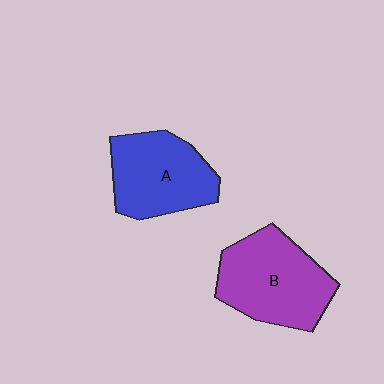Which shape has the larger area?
Shape B (purple).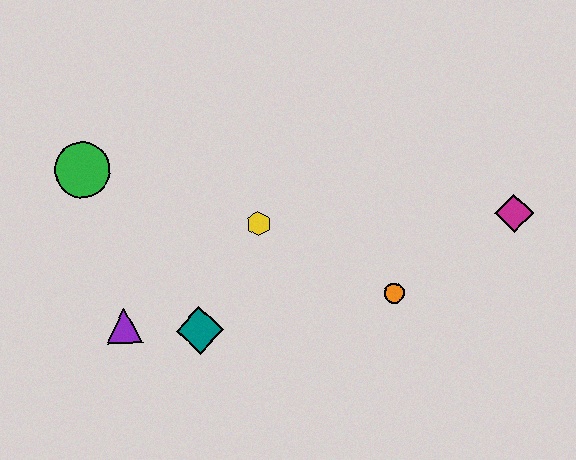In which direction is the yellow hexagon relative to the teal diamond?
The yellow hexagon is above the teal diamond.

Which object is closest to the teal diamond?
The purple triangle is closest to the teal diamond.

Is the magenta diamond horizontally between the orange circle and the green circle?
No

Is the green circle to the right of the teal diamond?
No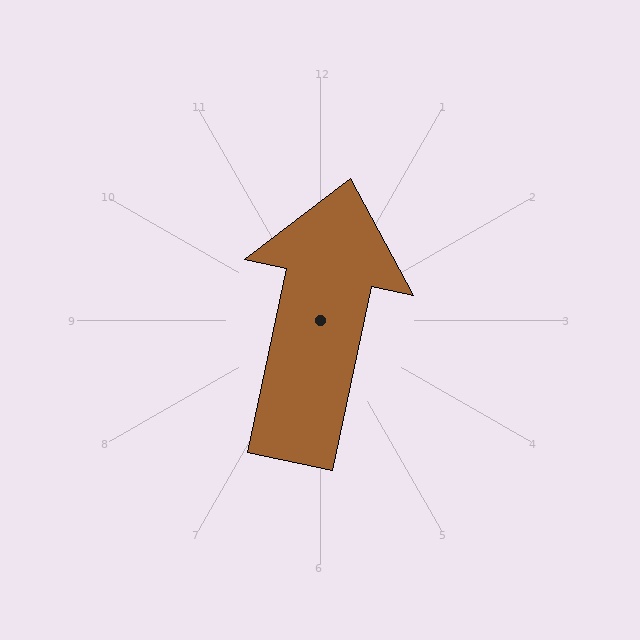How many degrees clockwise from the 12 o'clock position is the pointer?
Approximately 12 degrees.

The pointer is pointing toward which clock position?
Roughly 12 o'clock.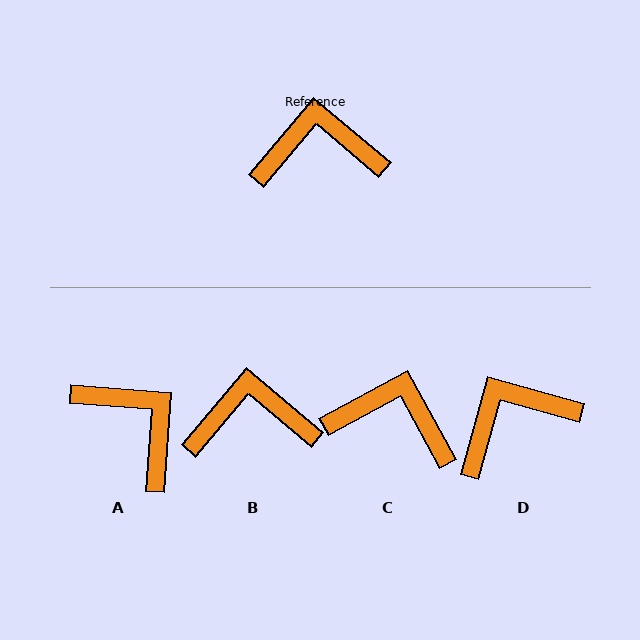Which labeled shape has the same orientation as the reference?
B.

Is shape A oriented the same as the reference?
No, it is off by about 54 degrees.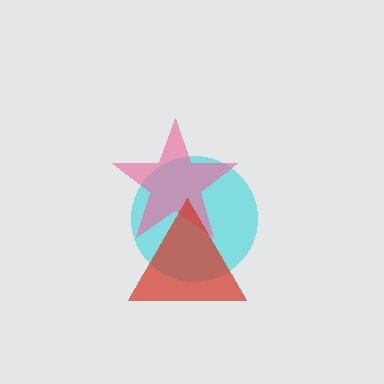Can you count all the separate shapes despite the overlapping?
Yes, there are 3 separate shapes.